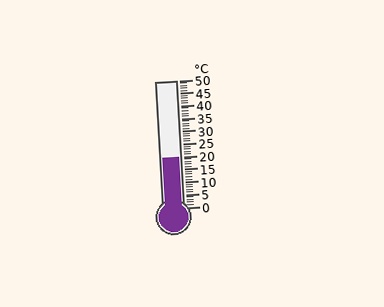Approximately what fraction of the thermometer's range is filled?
The thermometer is filled to approximately 40% of its range.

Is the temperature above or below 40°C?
The temperature is below 40°C.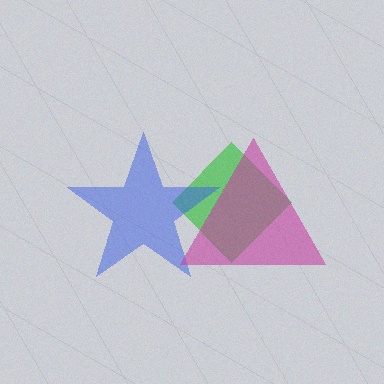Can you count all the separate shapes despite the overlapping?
Yes, there are 3 separate shapes.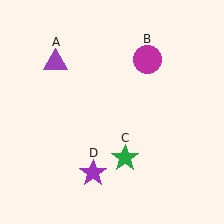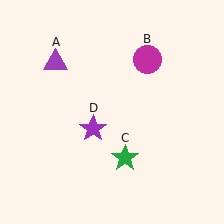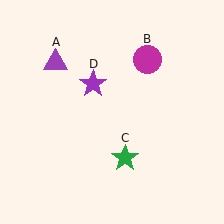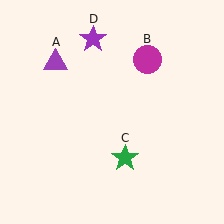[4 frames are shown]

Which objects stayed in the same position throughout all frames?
Purple triangle (object A) and magenta circle (object B) and green star (object C) remained stationary.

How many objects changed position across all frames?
1 object changed position: purple star (object D).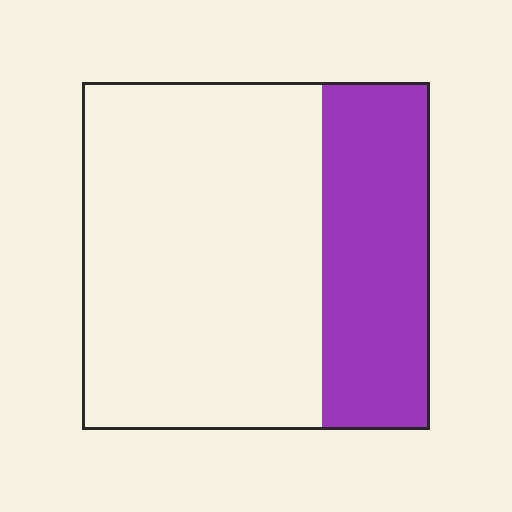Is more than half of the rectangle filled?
No.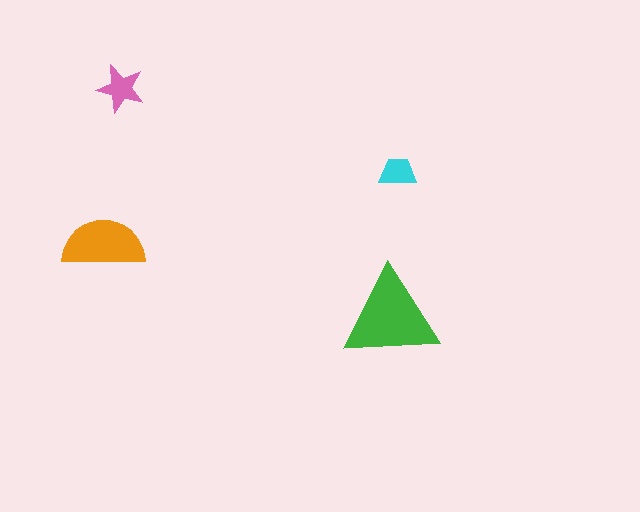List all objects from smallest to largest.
The cyan trapezoid, the pink star, the orange semicircle, the green triangle.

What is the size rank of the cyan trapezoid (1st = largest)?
4th.